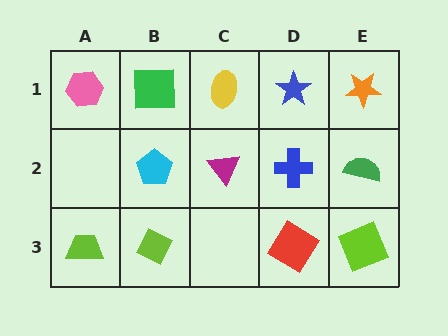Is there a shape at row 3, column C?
No, that cell is empty.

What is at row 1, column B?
A green square.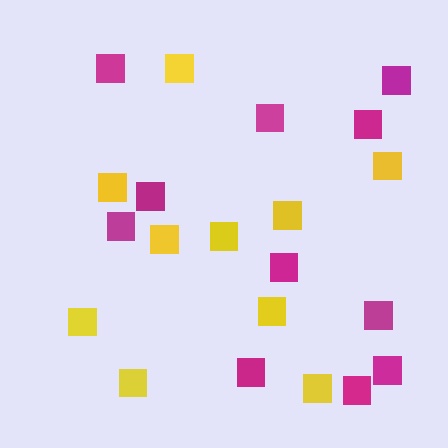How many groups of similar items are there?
There are 2 groups: one group of yellow squares (10) and one group of magenta squares (11).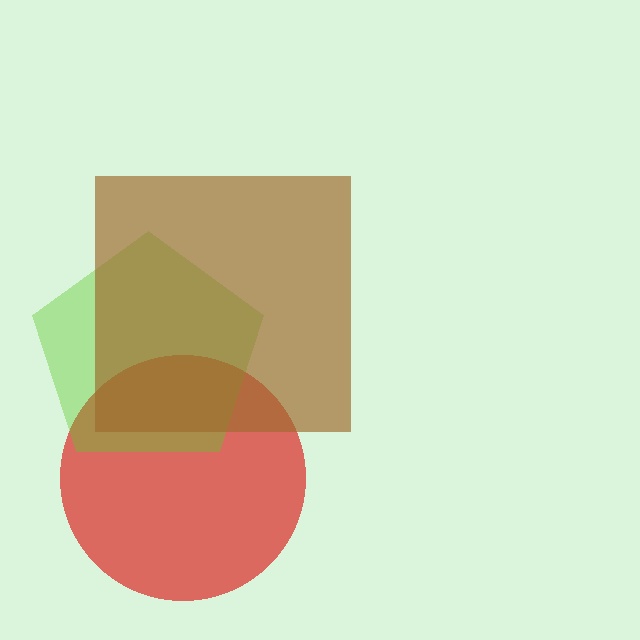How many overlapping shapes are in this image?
There are 3 overlapping shapes in the image.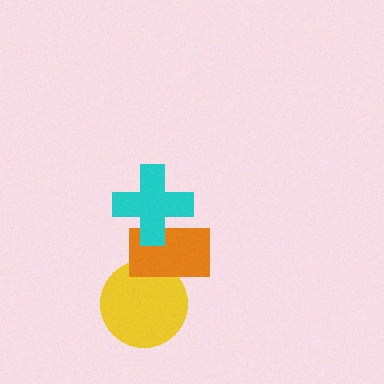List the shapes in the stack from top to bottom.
From top to bottom: the cyan cross, the orange rectangle, the yellow circle.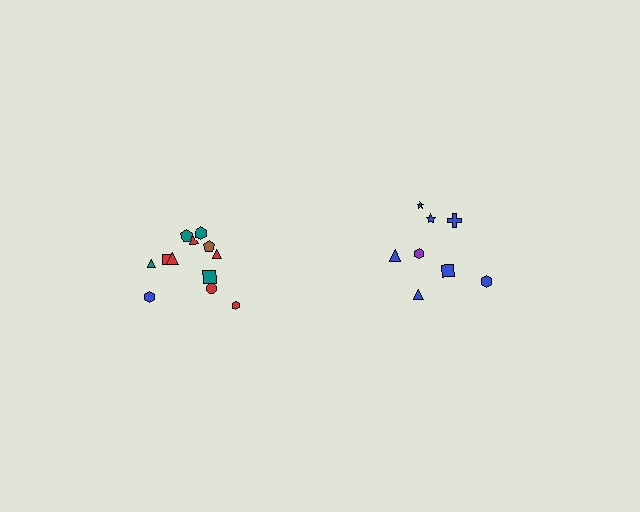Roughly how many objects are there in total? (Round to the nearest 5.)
Roughly 20 objects in total.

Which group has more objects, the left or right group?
The left group.